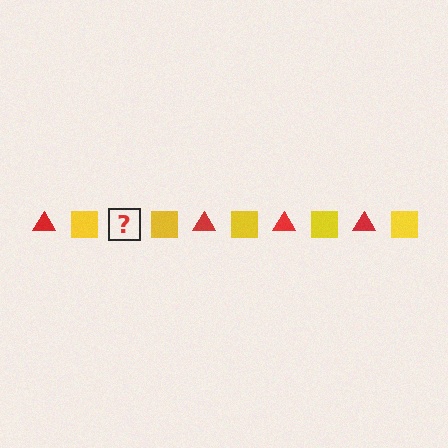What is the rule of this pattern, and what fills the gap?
The rule is that the pattern alternates between red triangle and yellow square. The gap should be filled with a red triangle.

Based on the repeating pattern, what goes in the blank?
The blank should be a red triangle.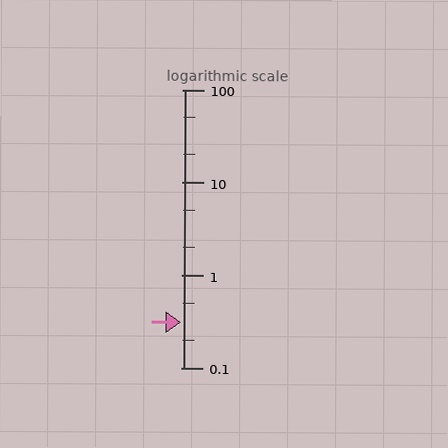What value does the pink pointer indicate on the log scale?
The pointer indicates approximately 0.31.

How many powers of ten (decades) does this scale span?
The scale spans 3 decades, from 0.1 to 100.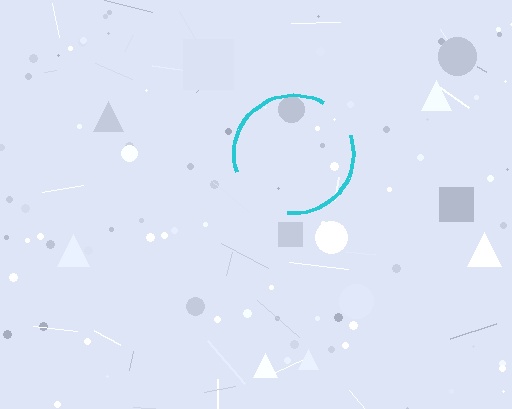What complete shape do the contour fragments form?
The contour fragments form a circle.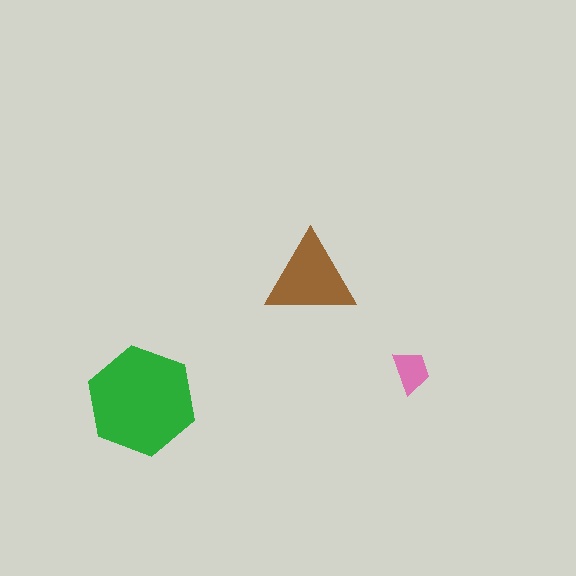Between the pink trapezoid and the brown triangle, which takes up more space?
The brown triangle.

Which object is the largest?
The green hexagon.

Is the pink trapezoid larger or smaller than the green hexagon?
Smaller.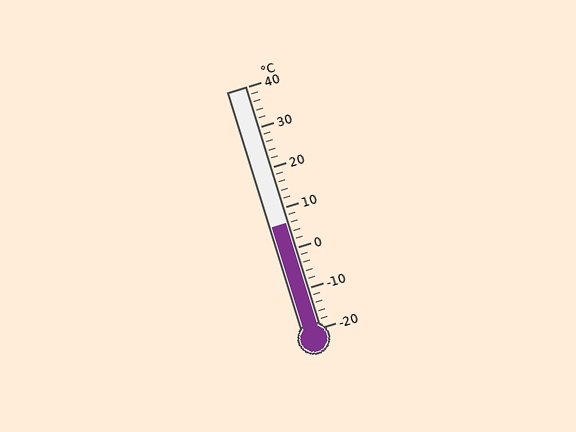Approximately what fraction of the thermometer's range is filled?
The thermometer is filled to approximately 45% of its range.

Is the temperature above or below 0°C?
The temperature is above 0°C.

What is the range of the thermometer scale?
The thermometer scale ranges from -20°C to 40°C.